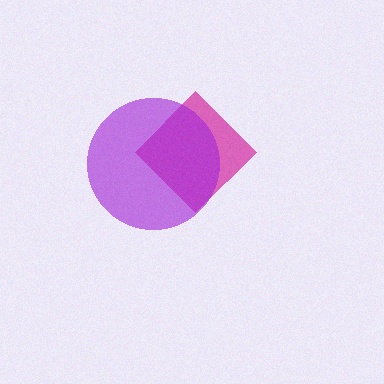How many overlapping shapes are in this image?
There are 2 overlapping shapes in the image.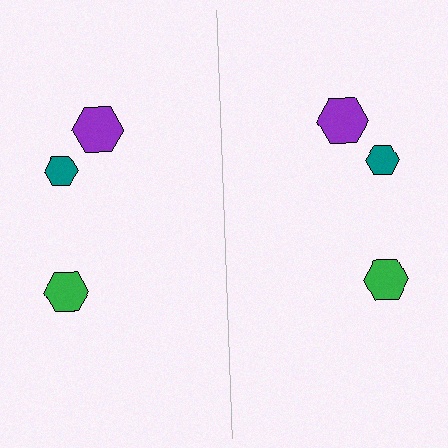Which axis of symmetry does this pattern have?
The pattern has a vertical axis of symmetry running through the center of the image.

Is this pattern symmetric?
Yes, this pattern has bilateral (reflection) symmetry.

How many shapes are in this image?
There are 6 shapes in this image.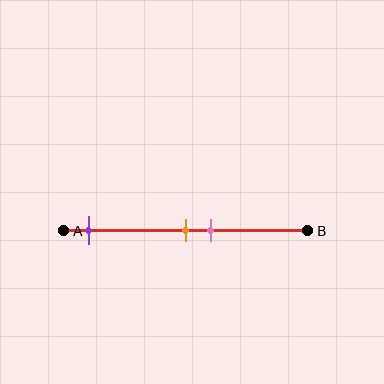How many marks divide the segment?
There are 3 marks dividing the segment.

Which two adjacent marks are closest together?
The orange and pink marks are the closest adjacent pair.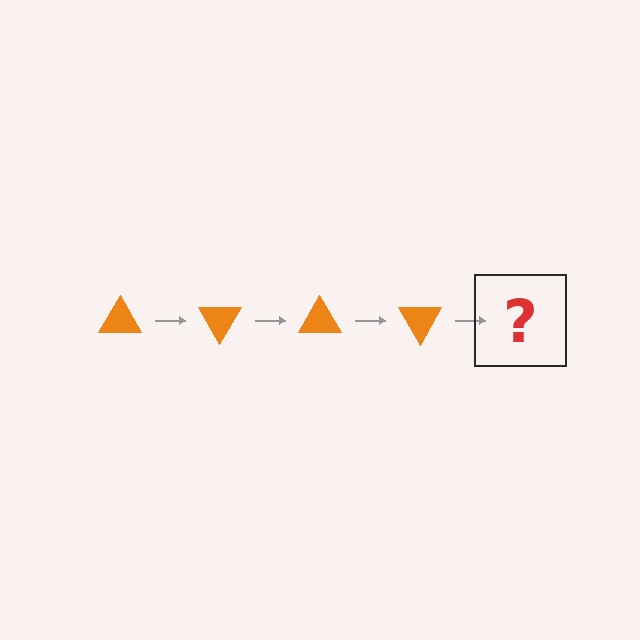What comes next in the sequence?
The next element should be an orange triangle rotated 240 degrees.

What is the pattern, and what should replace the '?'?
The pattern is that the triangle rotates 60 degrees each step. The '?' should be an orange triangle rotated 240 degrees.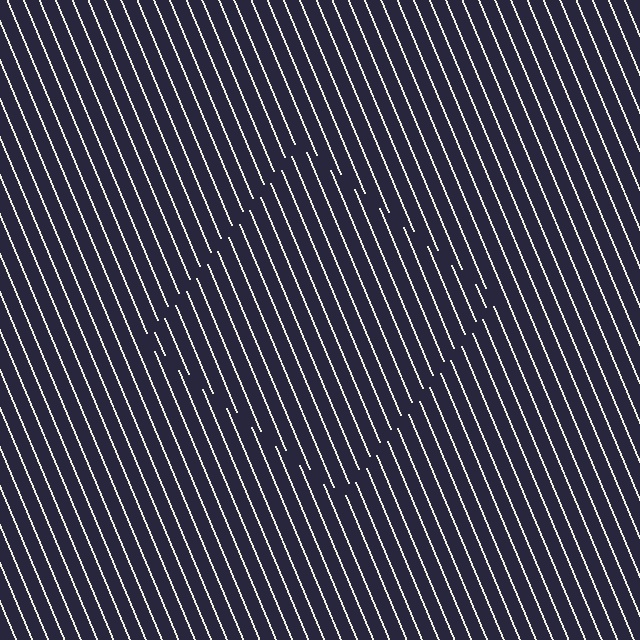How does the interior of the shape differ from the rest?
The interior of the shape contains the same grating, shifted by half a period — the contour is defined by the phase discontinuity where line-ends from the inner and outer gratings abut.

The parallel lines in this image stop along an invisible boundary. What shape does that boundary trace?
An illusory square. The interior of the shape contains the same grating, shifted by half a period — the contour is defined by the phase discontinuity where line-ends from the inner and outer gratings abut.